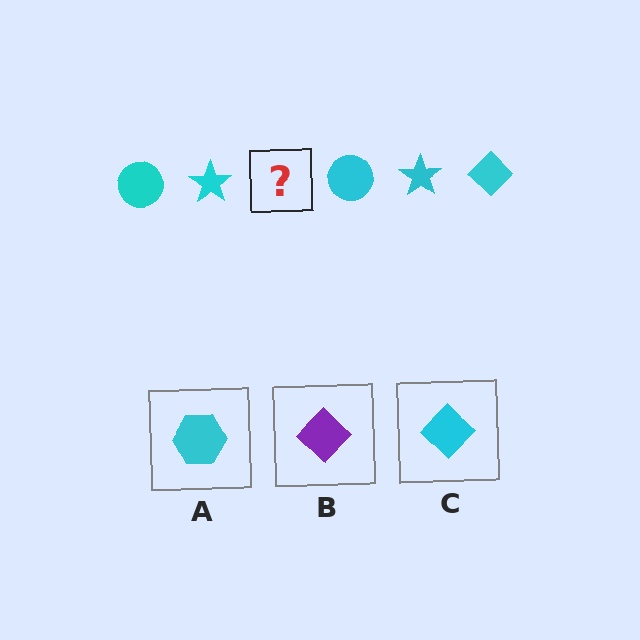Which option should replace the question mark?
Option C.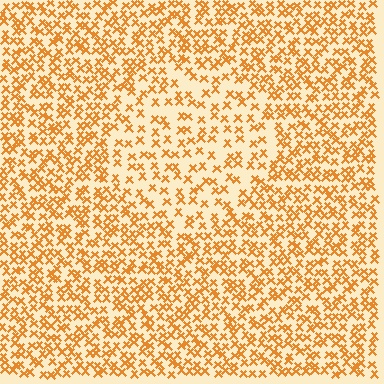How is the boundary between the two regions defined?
The boundary is defined by a change in element density (approximately 1.8x ratio). All elements are the same color, size, and shape.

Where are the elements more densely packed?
The elements are more densely packed outside the circle boundary.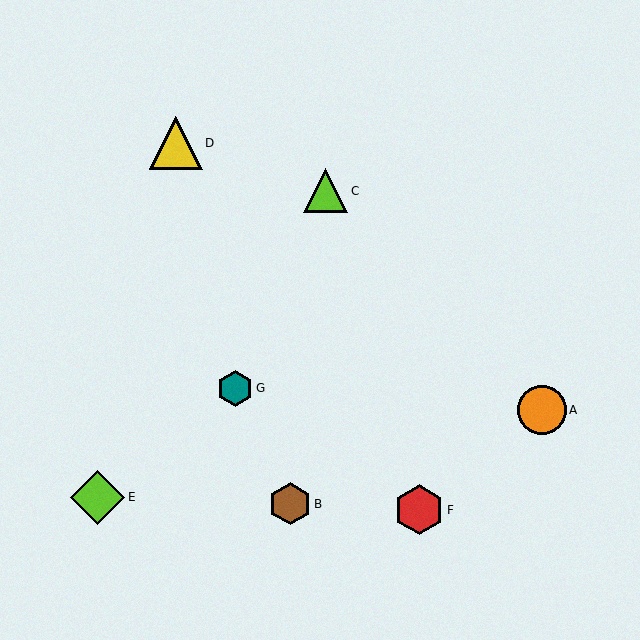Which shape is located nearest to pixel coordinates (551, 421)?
The orange circle (labeled A) at (542, 410) is nearest to that location.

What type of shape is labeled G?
Shape G is a teal hexagon.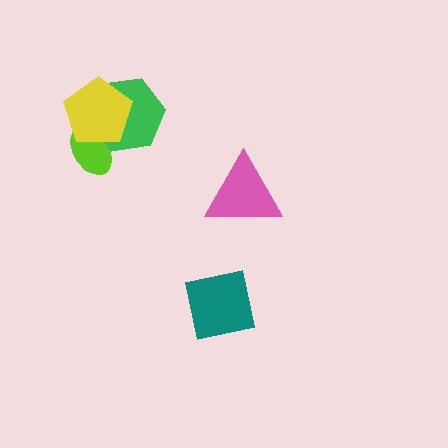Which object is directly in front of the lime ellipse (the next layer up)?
The green hexagon is directly in front of the lime ellipse.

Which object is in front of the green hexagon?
The yellow pentagon is in front of the green hexagon.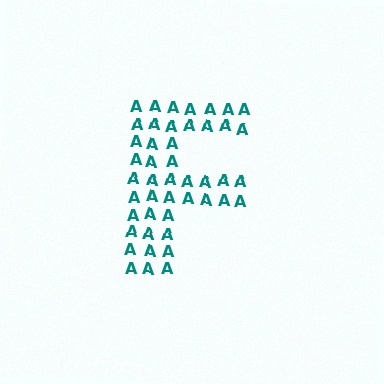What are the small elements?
The small elements are letter A's.